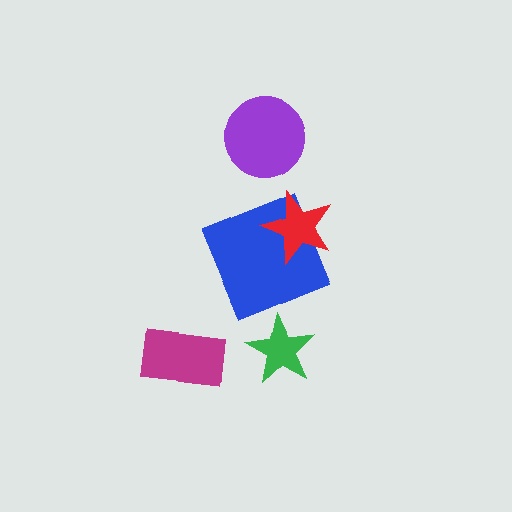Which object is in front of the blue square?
The red star is in front of the blue square.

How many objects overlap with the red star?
1 object overlaps with the red star.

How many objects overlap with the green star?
0 objects overlap with the green star.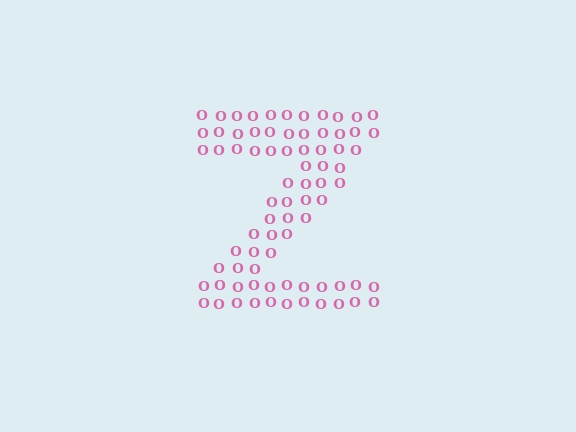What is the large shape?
The large shape is the letter Z.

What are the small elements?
The small elements are letter O's.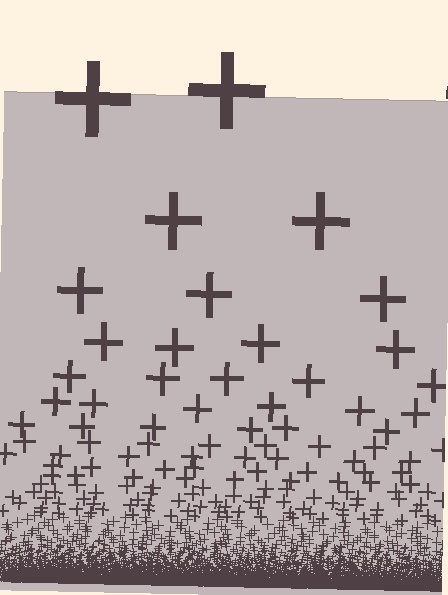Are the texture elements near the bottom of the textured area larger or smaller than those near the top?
Smaller. The gradient is inverted — elements near the bottom are smaller and denser.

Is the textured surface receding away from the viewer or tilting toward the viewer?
The surface appears to tilt toward the viewer. Texture elements get larger and sparser toward the top.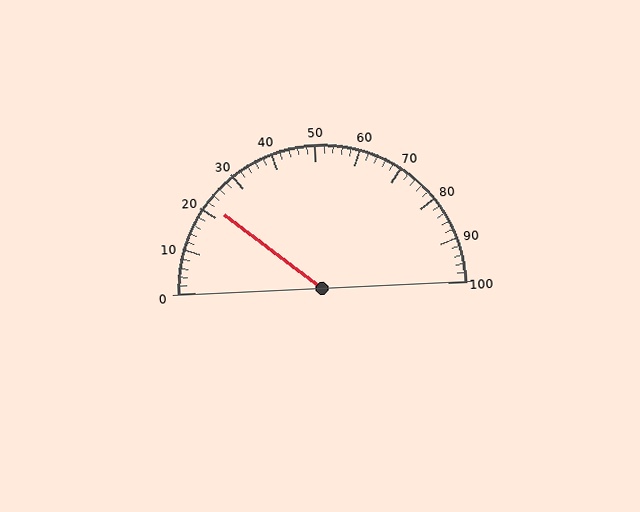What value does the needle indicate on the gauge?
The needle indicates approximately 22.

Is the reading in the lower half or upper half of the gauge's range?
The reading is in the lower half of the range (0 to 100).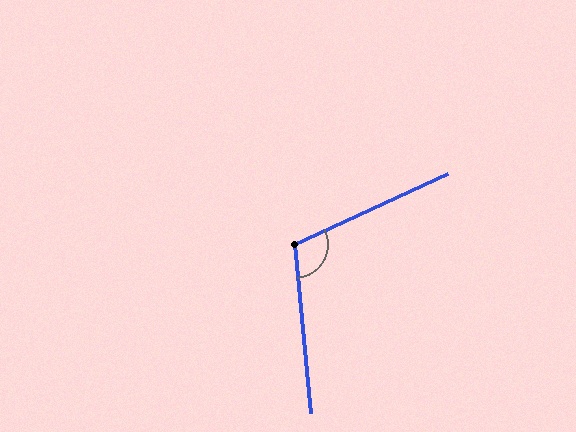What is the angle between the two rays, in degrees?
Approximately 110 degrees.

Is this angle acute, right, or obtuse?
It is obtuse.